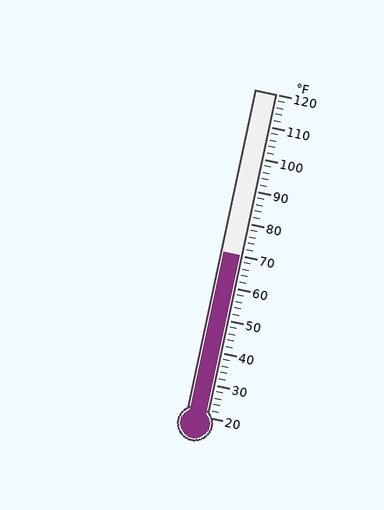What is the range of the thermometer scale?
The thermometer scale ranges from 20°F to 120°F.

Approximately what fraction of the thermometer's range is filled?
The thermometer is filled to approximately 50% of its range.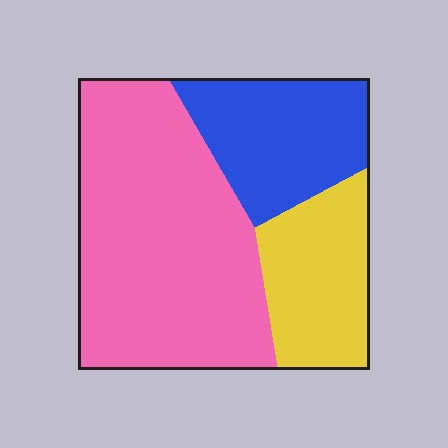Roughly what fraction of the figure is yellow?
Yellow takes up about one fifth (1/5) of the figure.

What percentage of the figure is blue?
Blue takes up between a sixth and a third of the figure.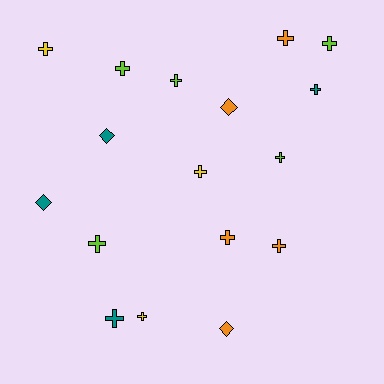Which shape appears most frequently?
Cross, with 13 objects.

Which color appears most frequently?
Lime, with 5 objects.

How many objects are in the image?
There are 17 objects.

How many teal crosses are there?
There are 2 teal crosses.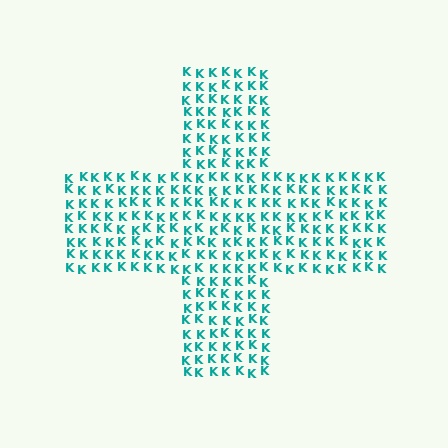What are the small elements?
The small elements are letter K's.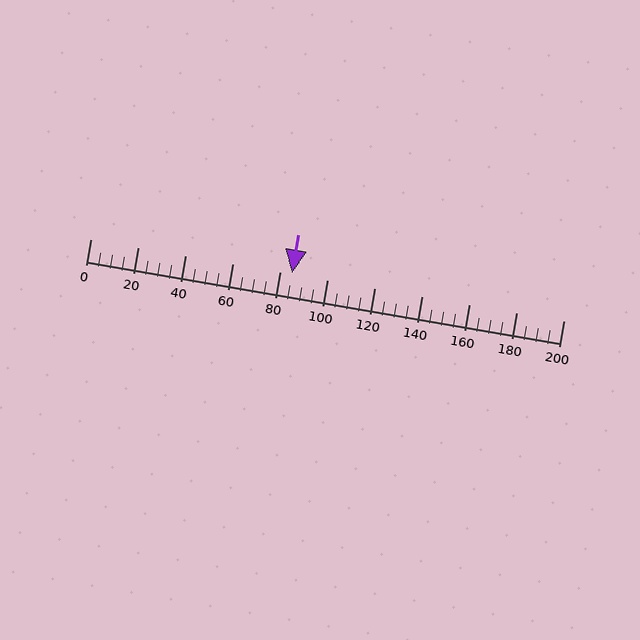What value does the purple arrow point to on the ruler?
The purple arrow points to approximately 85.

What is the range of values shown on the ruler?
The ruler shows values from 0 to 200.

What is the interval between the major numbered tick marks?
The major tick marks are spaced 20 units apart.